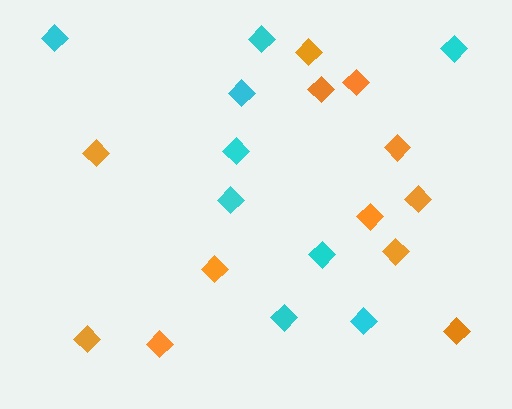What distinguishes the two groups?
There are 2 groups: one group of orange diamonds (12) and one group of cyan diamonds (9).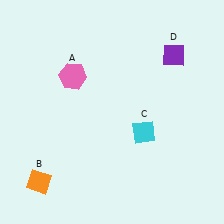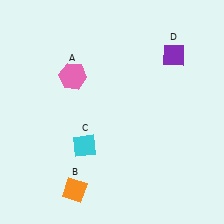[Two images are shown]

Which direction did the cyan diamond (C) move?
The cyan diamond (C) moved left.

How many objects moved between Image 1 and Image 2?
2 objects moved between the two images.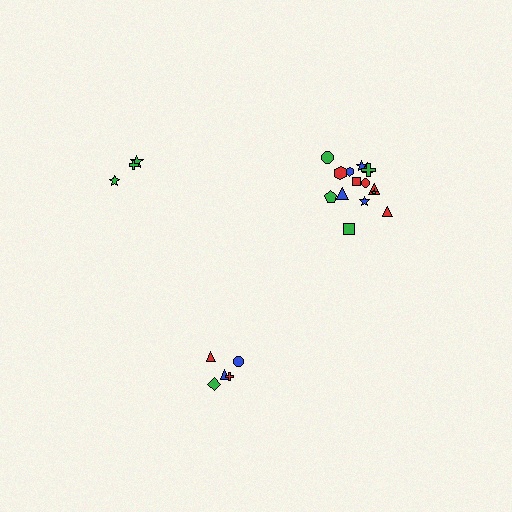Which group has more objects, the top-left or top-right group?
The top-right group.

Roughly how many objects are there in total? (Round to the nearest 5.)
Roughly 25 objects in total.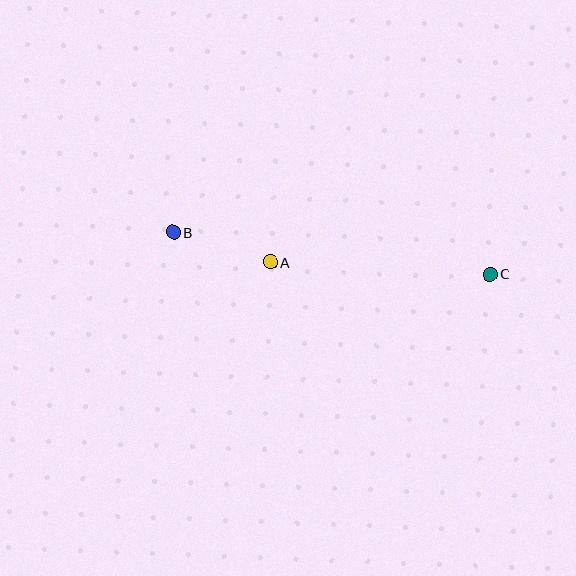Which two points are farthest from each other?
Points B and C are farthest from each other.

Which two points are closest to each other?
Points A and B are closest to each other.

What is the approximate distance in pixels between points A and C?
The distance between A and C is approximately 220 pixels.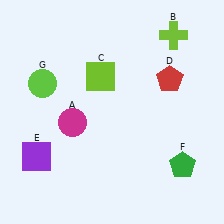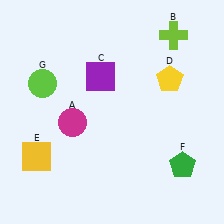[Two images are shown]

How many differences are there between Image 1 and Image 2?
There are 3 differences between the two images.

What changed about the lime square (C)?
In Image 1, C is lime. In Image 2, it changed to purple.